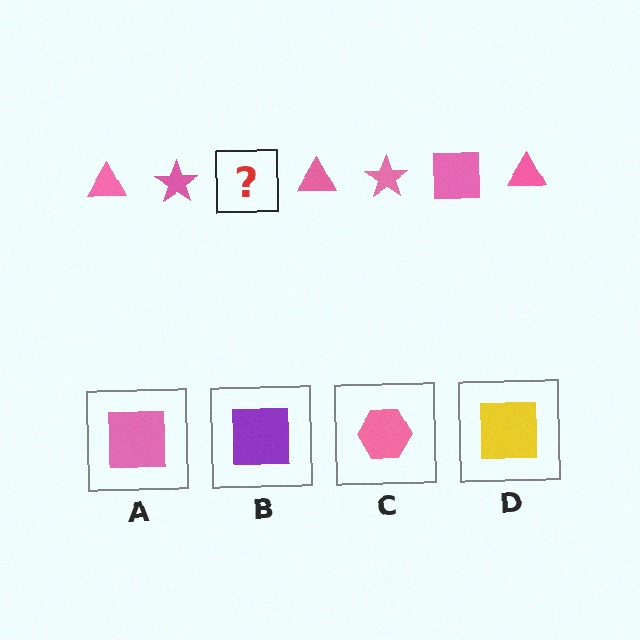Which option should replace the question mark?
Option A.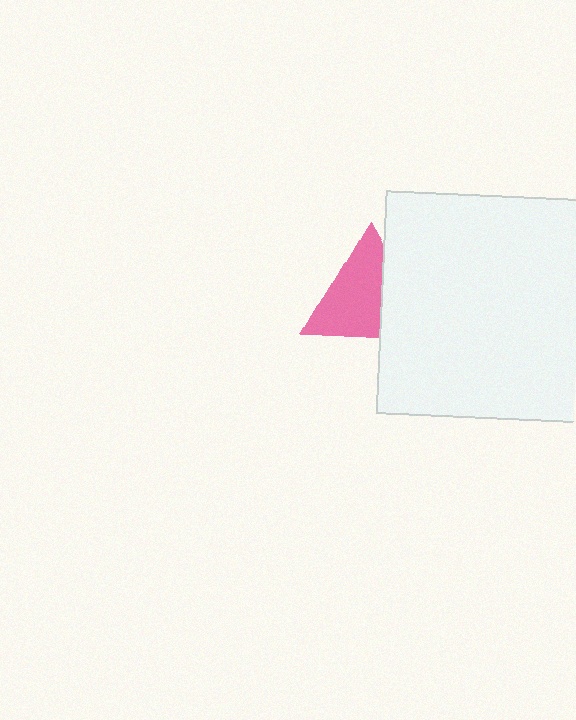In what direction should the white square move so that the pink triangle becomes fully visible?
The white square should move right. That is the shortest direction to clear the overlap and leave the pink triangle fully visible.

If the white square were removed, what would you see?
You would see the complete pink triangle.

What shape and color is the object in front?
The object in front is a white square.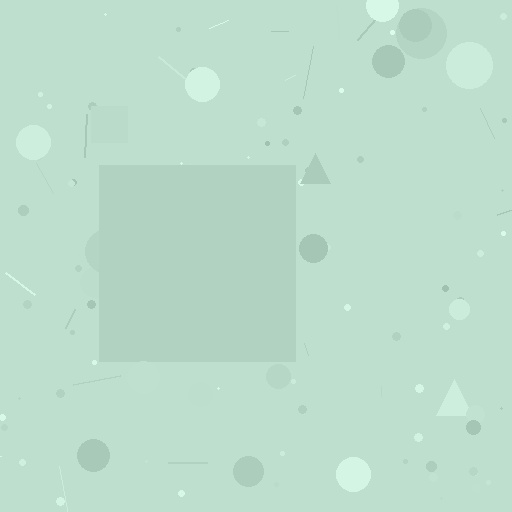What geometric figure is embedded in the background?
A square is embedded in the background.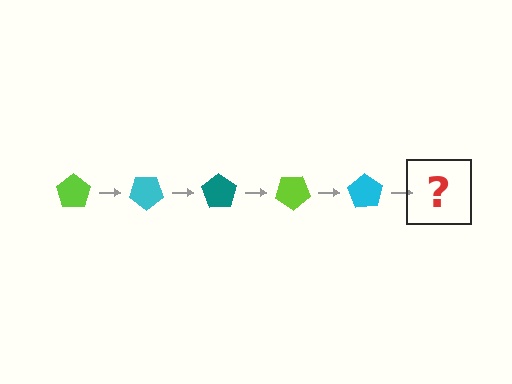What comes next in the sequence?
The next element should be a teal pentagon, rotated 175 degrees from the start.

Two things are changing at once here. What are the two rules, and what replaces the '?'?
The two rules are that it rotates 35 degrees each step and the color cycles through lime, cyan, and teal. The '?' should be a teal pentagon, rotated 175 degrees from the start.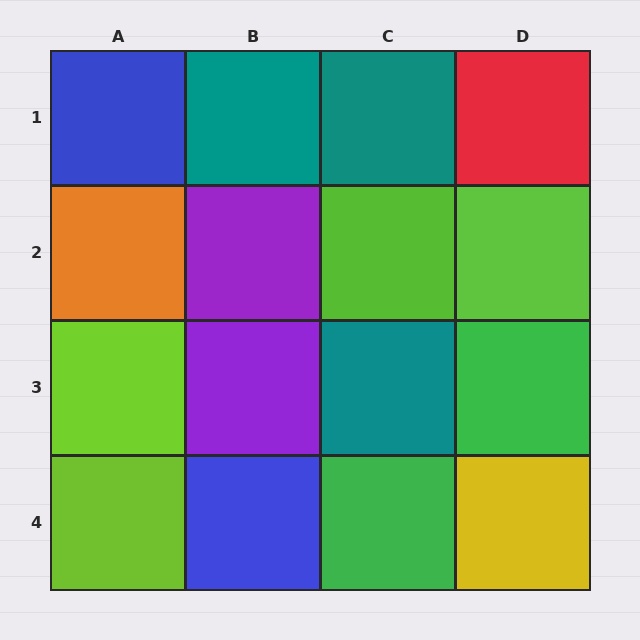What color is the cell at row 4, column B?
Blue.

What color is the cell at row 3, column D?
Green.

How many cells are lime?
4 cells are lime.